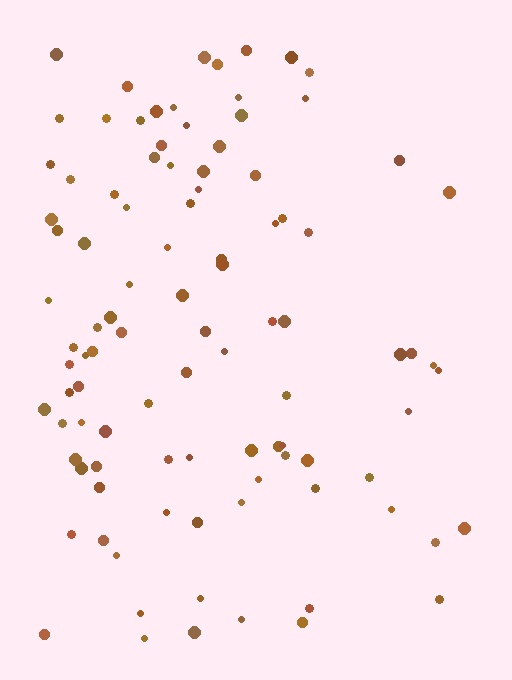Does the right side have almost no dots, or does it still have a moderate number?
Still a moderate number, just noticeably fewer than the left.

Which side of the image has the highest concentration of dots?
The left.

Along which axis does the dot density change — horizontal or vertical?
Horizontal.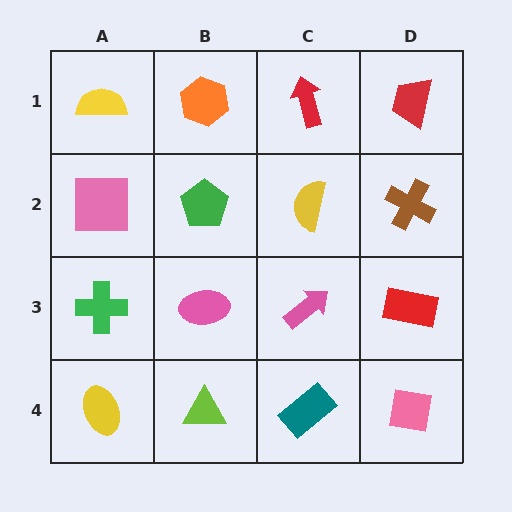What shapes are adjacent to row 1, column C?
A yellow semicircle (row 2, column C), an orange hexagon (row 1, column B), a red trapezoid (row 1, column D).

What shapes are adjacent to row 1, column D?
A brown cross (row 2, column D), a red arrow (row 1, column C).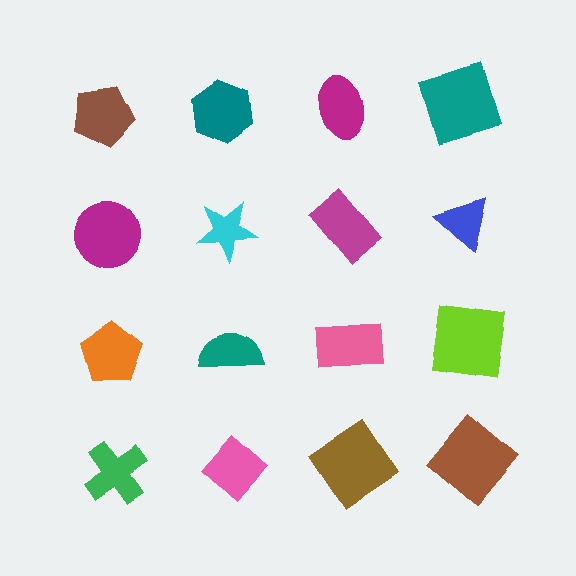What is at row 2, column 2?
A cyan star.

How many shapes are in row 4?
4 shapes.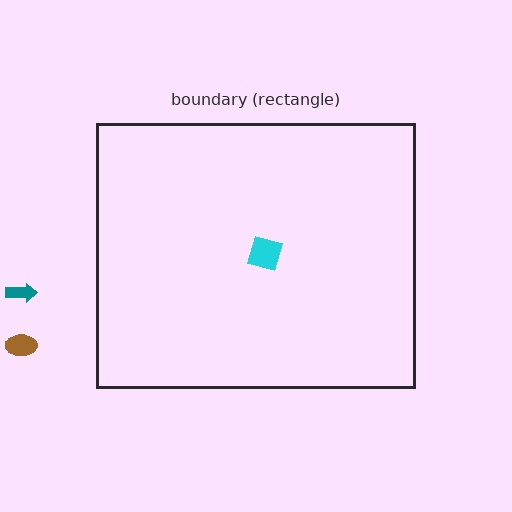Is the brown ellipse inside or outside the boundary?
Outside.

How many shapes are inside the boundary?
1 inside, 2 outside.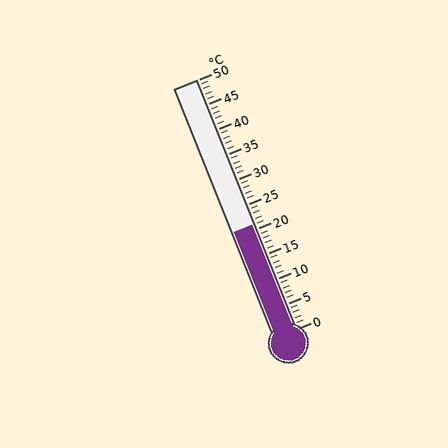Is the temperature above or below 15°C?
The temperature is above 15°C.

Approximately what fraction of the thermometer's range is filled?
The thermometer is filled to approximately 40% of its range.